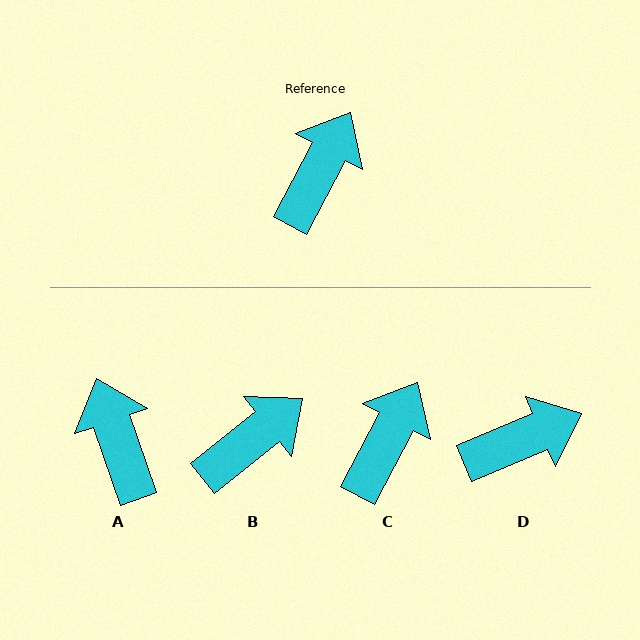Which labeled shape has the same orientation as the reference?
C.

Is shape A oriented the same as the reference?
No, it is off by about 47 degrees.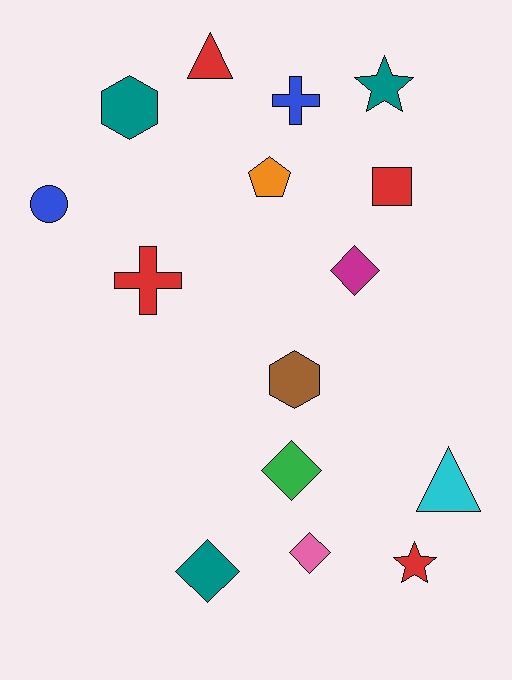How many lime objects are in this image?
There are no lime objects.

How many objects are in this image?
There are 15 objects.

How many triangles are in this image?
There are 2 triangles.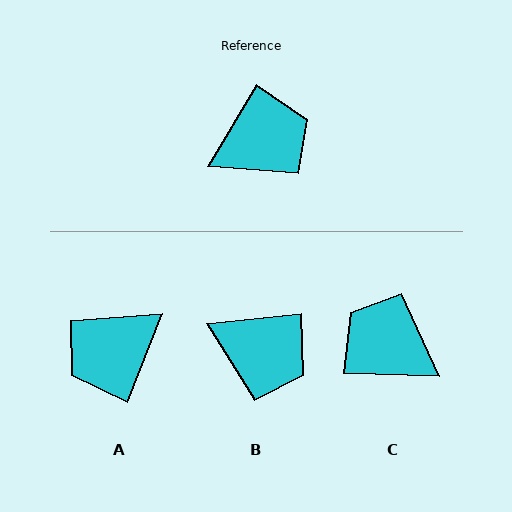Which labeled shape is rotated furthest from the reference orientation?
A, about 171 degrees away.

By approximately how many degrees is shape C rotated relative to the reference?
Approximately 119 degrees counter-clockwise.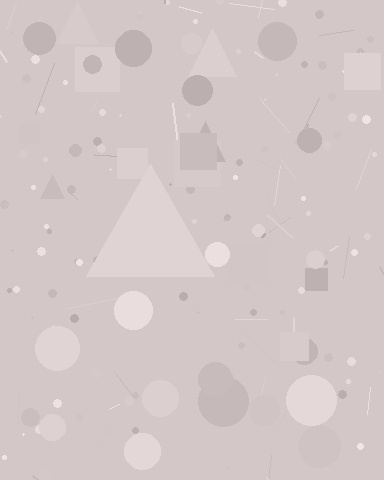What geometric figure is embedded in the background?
A triangle is embedded in the background.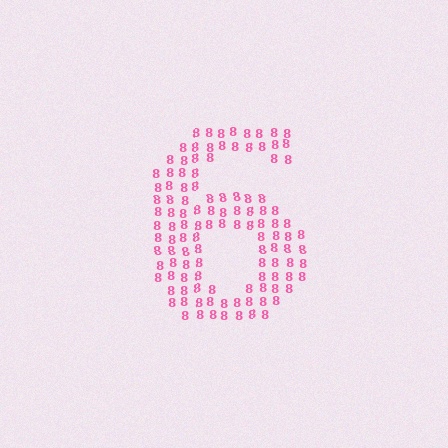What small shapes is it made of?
It is made of small digit 8's.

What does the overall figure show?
The overall figure shows the digit 6.